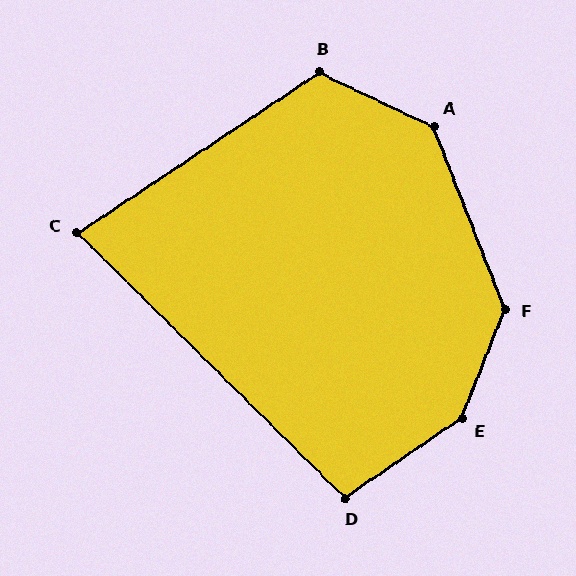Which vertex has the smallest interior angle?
C, at approximately 78 degrees.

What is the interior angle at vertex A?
Approximately 136 degrees (obtuse).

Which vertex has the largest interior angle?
E, at approximately 145 degrees.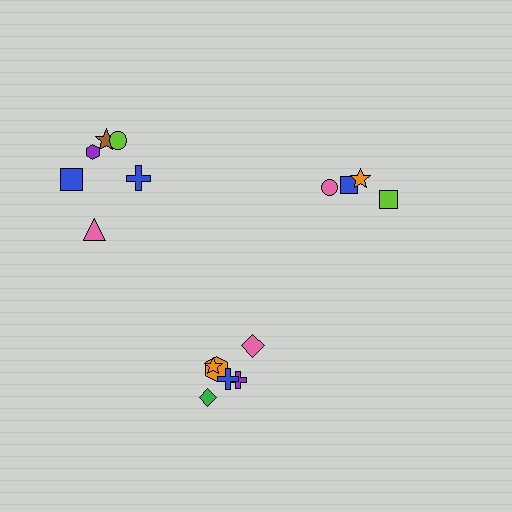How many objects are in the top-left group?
There are 6 objects.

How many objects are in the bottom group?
There are 6 objects.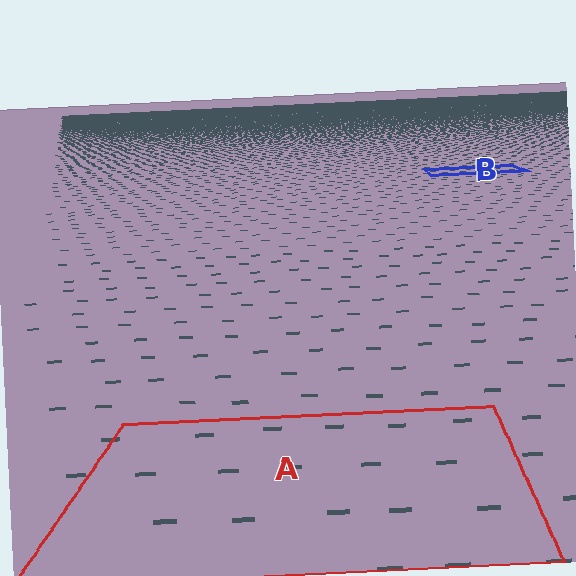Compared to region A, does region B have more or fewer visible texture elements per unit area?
Region B has more texture elements per unit area — they are packed more densely because it is farther away.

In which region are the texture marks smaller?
The texture marks are smaller in region B, because it is farther away.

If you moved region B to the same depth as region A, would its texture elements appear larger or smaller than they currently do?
They would appear larger. At a closer depth, the same texture elements are projected at a bigger on-screen size.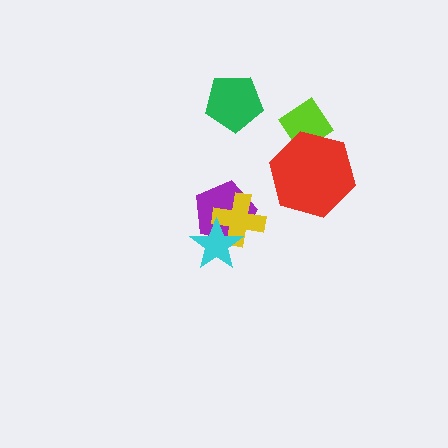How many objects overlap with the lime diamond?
1 object overlaps with the lime diamond.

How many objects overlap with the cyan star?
2 objects overlap with the cyan star.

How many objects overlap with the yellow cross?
2 objects overlap with the yellow cross.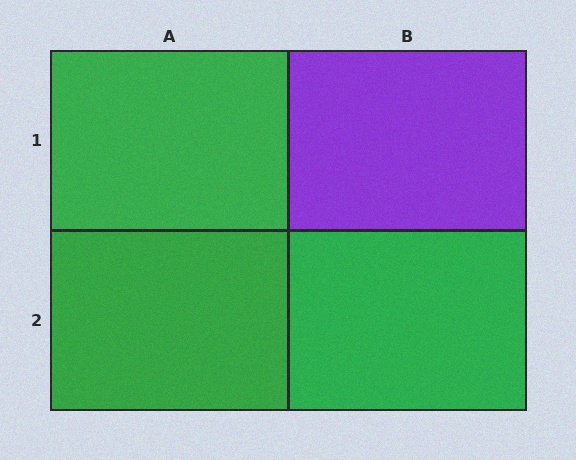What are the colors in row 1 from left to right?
Green, purple.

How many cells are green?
3 cells are green.